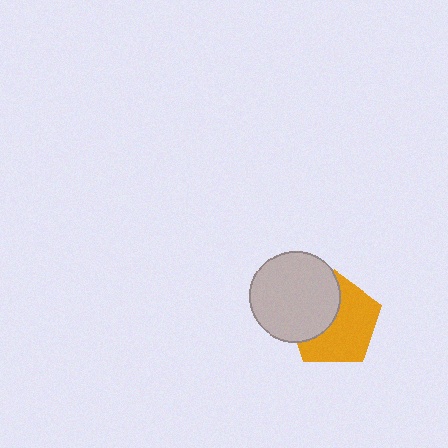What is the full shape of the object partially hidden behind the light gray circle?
The partially hidden object is an orange pentagon.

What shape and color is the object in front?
The object in front is a light gray circle.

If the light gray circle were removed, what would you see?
You would see the complete orange pentagon.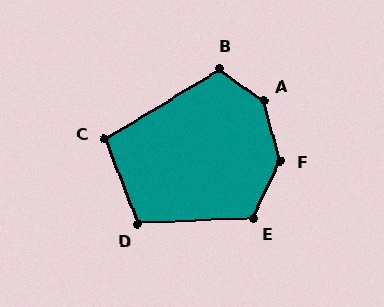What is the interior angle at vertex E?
Approximately 119 degrees (obtuse).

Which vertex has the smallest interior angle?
C, at approximately 100 degrees.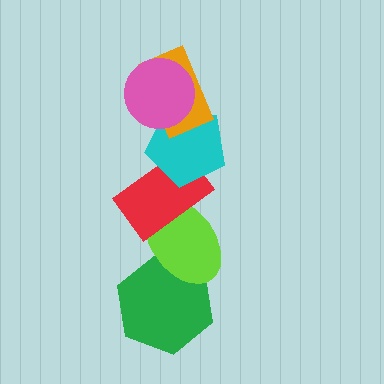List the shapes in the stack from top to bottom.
From top to bottom: the pink circle, the orange rectangle, the cyan pentagon, the red rectangle, the lime ellipse, the green hexagon.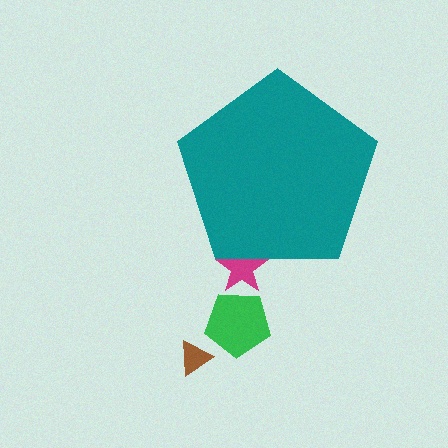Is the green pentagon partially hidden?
No, the green pentagon is fully visible.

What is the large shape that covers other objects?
A teal pentagon.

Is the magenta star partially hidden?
Yes, the magenta star is partially hidden behind the teal pentagon.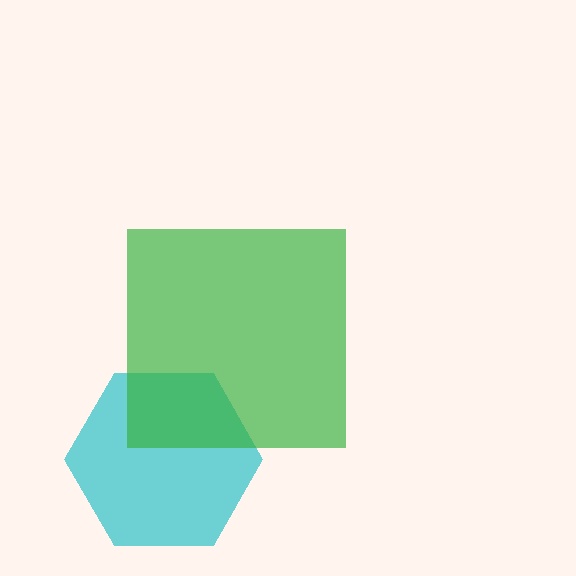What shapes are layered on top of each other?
The layered shapes are: a cyan hexagon, a green square.